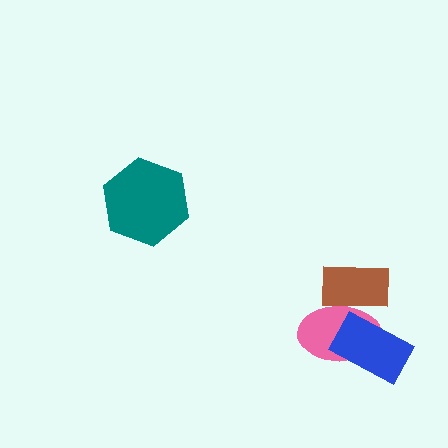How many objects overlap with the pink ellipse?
2 objects overlap with the pink ellipse.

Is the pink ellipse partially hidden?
Yes, it is partially covered by another shape.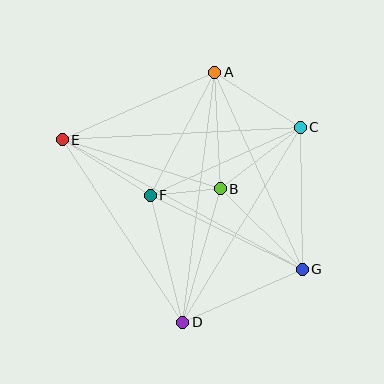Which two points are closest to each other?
Points B and F are closest to each other.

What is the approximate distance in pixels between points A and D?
The distance between A and D is approximately 252 pixels.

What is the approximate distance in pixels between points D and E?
The distance between D and E is approximately 219 pixels.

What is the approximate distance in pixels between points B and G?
The distance between B and G is approximately 115 pixels.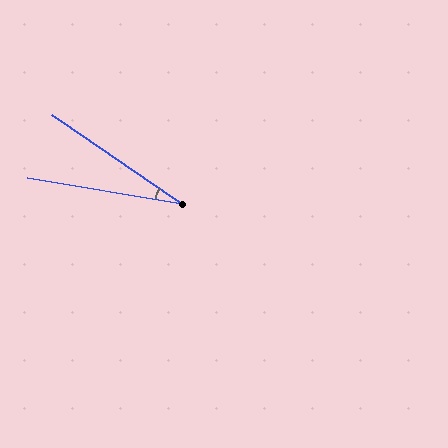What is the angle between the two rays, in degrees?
Approximately 25 degrees.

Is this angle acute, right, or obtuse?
It is acute.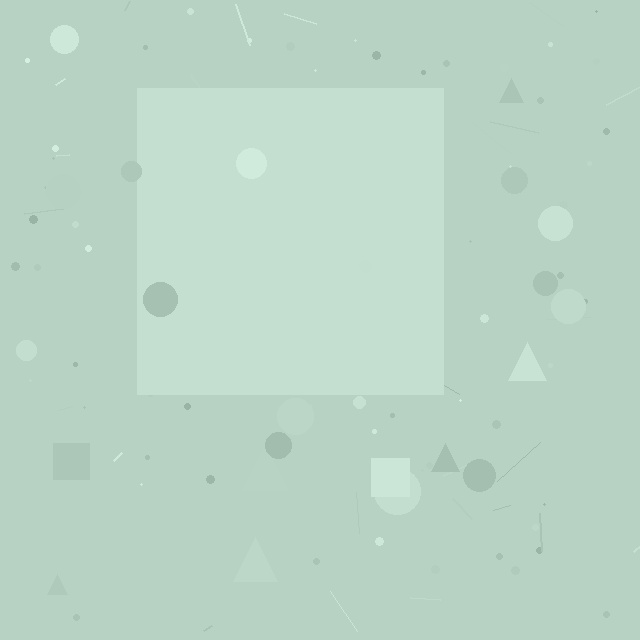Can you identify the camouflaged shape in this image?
The camouflaged shape is a square.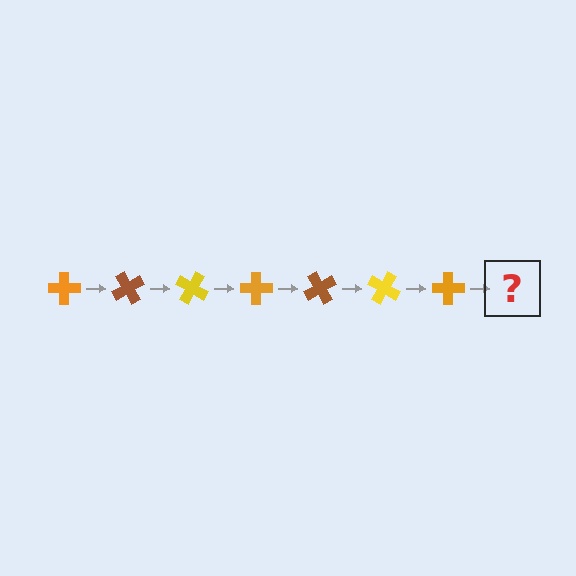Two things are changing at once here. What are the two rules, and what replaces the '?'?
The two rules are that it rotates 60 degrees each step and the color cycles through orange, brown, and yellow. The '?' should be a brown cross, rotated 420 degrees from the start.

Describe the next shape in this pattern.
It should be a brown cross, rotated 420 degrees from the start.